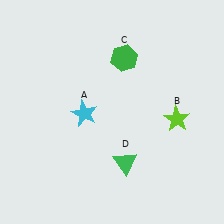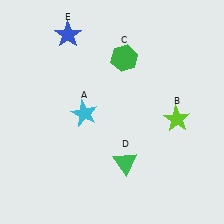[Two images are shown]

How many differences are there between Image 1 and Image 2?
There is 1 difference between the two images.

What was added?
A blue star (E) was added in Image 2.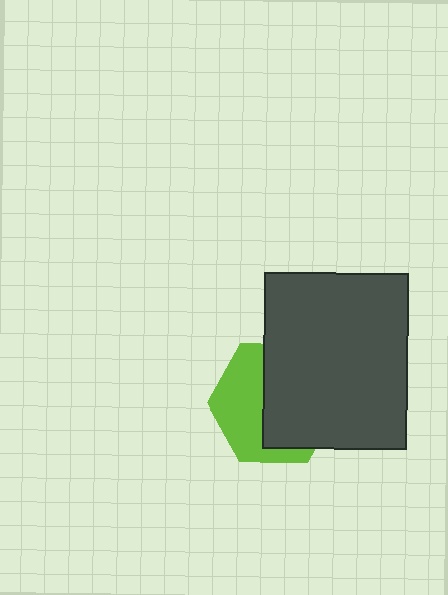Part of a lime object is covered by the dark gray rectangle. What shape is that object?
It is a hexagon.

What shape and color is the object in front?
The object in front is a dark gray rectangle.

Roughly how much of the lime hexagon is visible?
A small part of it is visible (roughly 44%).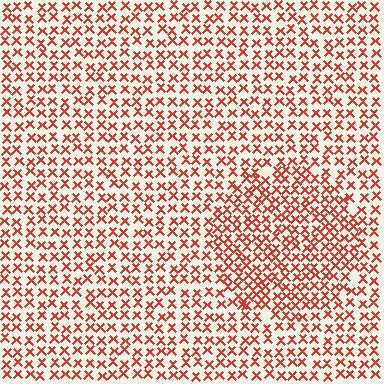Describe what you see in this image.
The image contains small red elements arranged at two different densities. A circle-shaped region is visible where the elements are more densely packed than the surrounding area.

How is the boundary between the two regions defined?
The boundary is defined by a change in element density (approximately 1.5x ratio). All elements are the same color, size, and shape.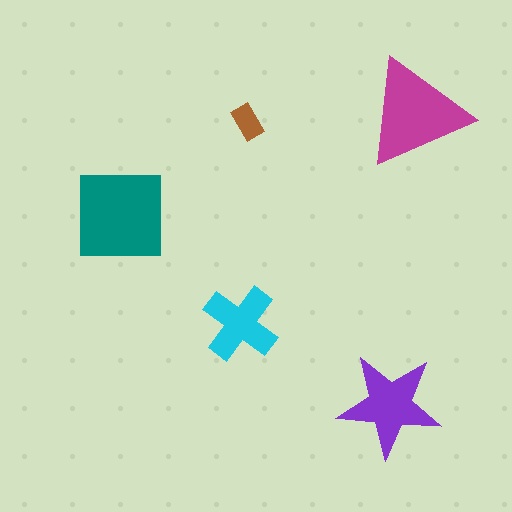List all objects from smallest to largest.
The brown rectangle, the cyan cross, the purple star, the magenta triangle, the teal square.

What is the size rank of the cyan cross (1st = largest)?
4th.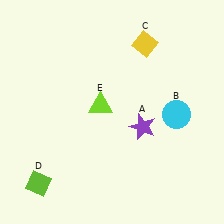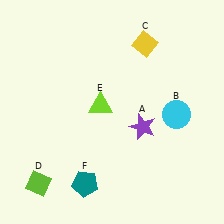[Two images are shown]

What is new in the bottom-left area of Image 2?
A teal pentagon (F) was added in the bottom-left area of Image 2.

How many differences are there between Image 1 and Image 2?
There is 1 difference between the two images.